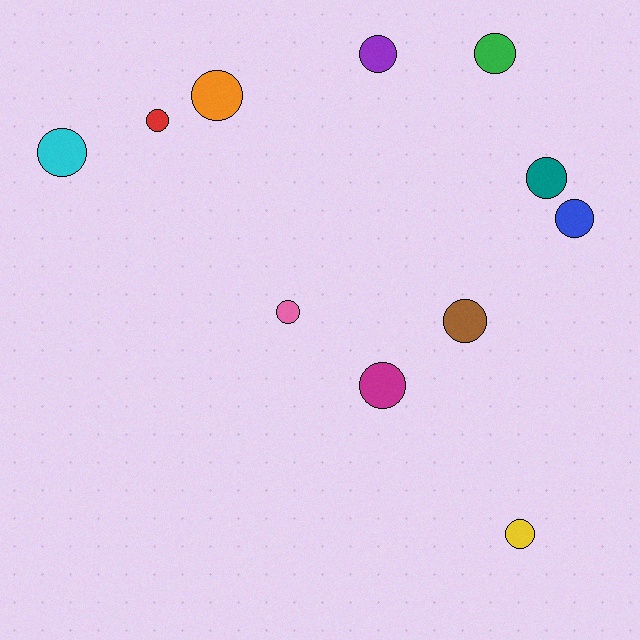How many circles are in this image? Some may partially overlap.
There are 11 circles.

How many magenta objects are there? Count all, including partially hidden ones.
There is 1 magenta object.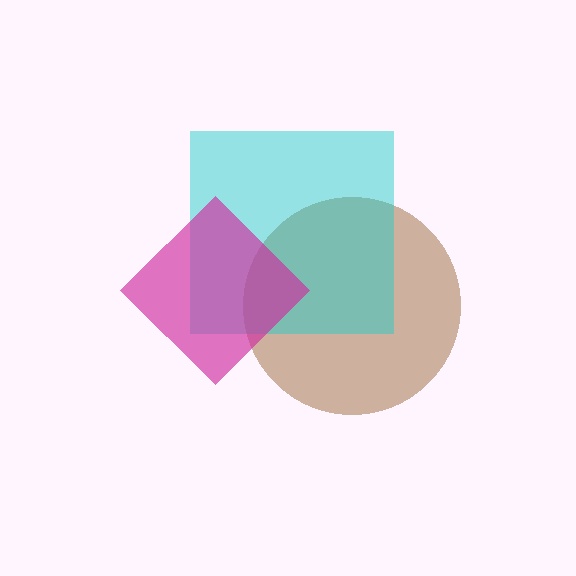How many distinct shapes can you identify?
There are 3 distinct shapes: a brown circle, a cyan square, a magenta diamond.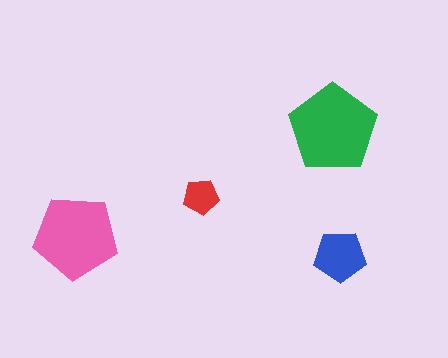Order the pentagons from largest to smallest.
the green one, the pink one, the blue one, the red one.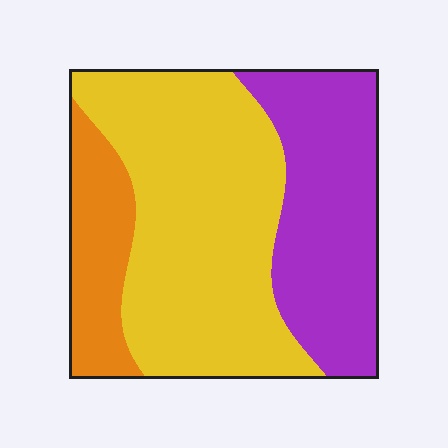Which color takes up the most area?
Yellow, at roughly 50%.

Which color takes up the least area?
Orange, at roughly 15%.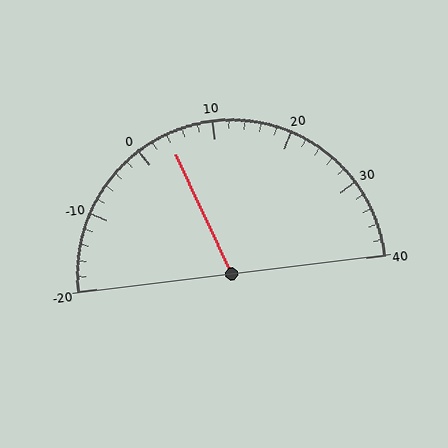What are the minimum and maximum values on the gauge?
The gauge ranges from -20 to 40.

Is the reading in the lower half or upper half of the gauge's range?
The reading is in the lower half of the range (-20 to 40).